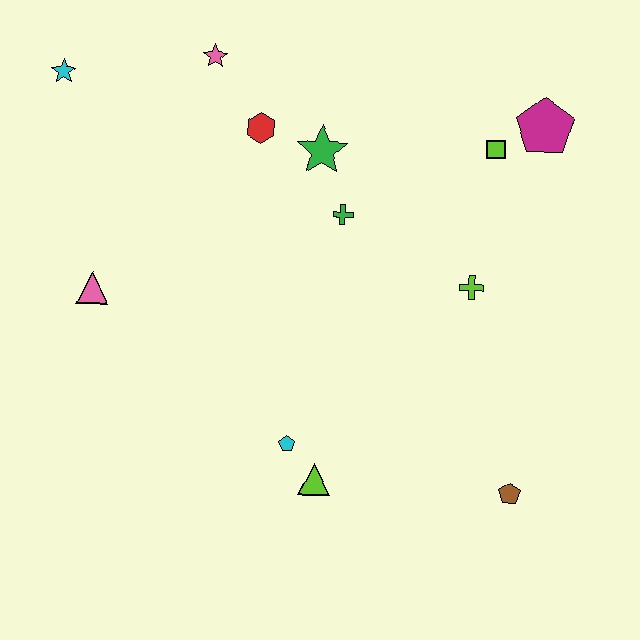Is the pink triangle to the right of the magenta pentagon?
No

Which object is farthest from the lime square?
The cyan star is farthest from the lime square.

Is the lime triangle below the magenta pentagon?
Yes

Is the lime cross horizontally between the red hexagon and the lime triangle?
No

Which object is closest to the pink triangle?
The cyan star is closest to the pink triangle.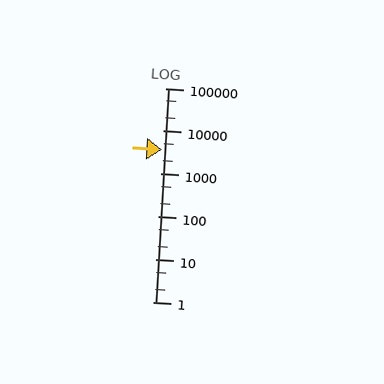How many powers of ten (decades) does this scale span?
The scale spans 5 decades, from 1 to 100000.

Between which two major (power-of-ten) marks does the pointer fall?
The pointer is between 1000 and 10000.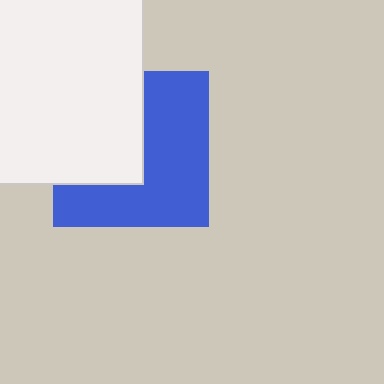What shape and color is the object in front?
The object in front is a white square.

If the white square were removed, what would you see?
You would see the complete blue square.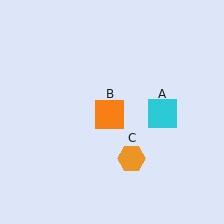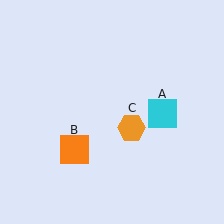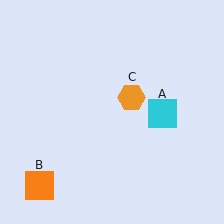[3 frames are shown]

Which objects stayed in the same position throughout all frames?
Cyan square (object A) remained stationary.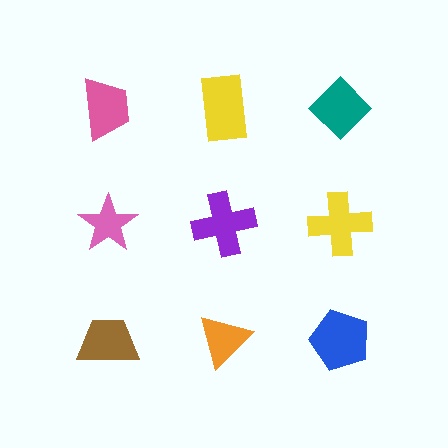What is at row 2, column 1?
A pink star.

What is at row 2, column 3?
A yellow cross.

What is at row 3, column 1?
A brown trapezoid.